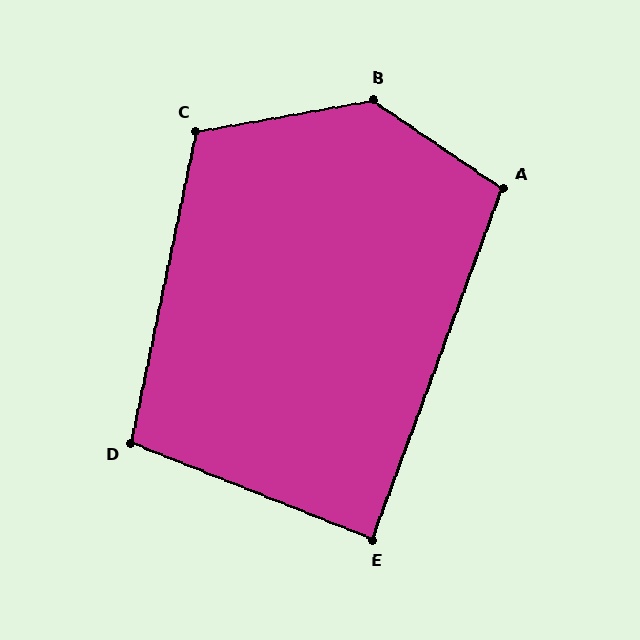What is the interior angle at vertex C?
Approximately 112 degrees (obtuse).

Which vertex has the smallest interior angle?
E, at approximately 89 degrees.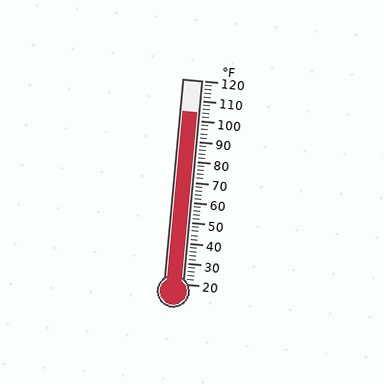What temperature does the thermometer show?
The thermometer shows approximately 104°F.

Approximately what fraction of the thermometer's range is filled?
The thermometer is filled to approximately 85% of its range.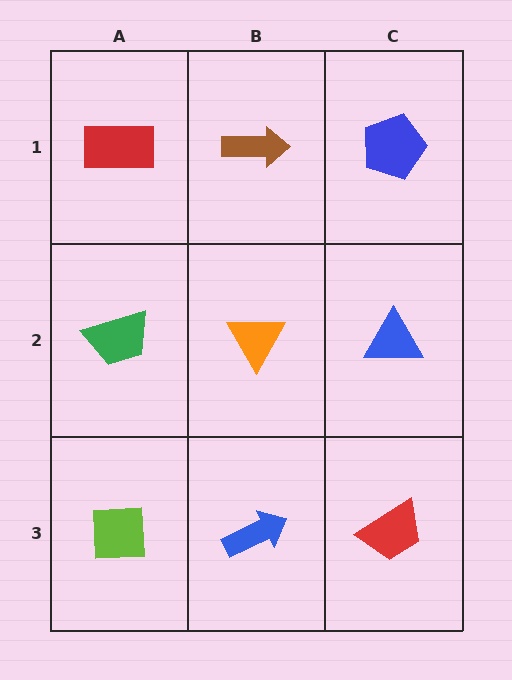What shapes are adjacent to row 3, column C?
A blue triangle (row 2, column C), a blue arrow (row 3, column B).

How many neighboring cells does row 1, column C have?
2.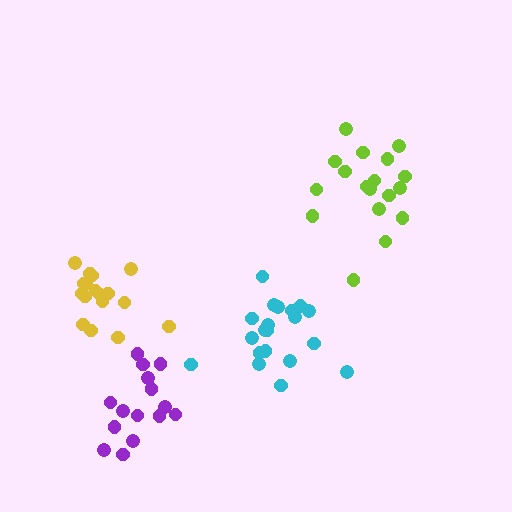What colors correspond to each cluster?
The clusters are colored: cyan, lime, purple, yellow.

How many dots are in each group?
Group 1: 20 dots, Group 2: 18 dots, Group 3: 15 dots, Group 4: 17 dots (70 total).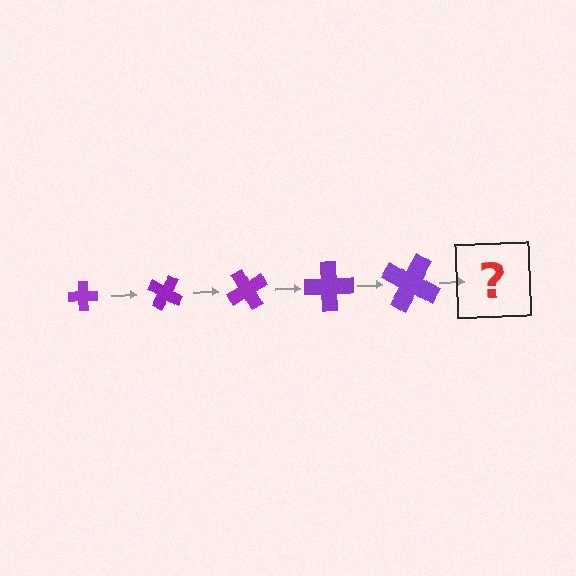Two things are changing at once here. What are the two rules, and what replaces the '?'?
The two rules are that the cross grows larger each step and it rotates 30 degrees each step. The '?' should be a cross, larger than the previous one and rotated 150 degrees from the start.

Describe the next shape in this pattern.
It should be a cross, larger than the previous one and rotated 150 degrees from the start.